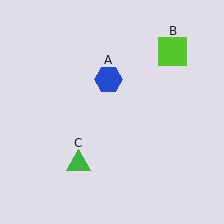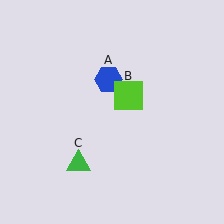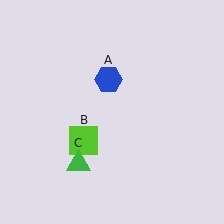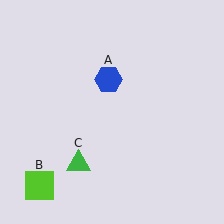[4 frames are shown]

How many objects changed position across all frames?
1 object changed position: lime square (object B).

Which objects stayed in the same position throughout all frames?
Blue hexagon (object A) and green triangle (object C) remained stationary.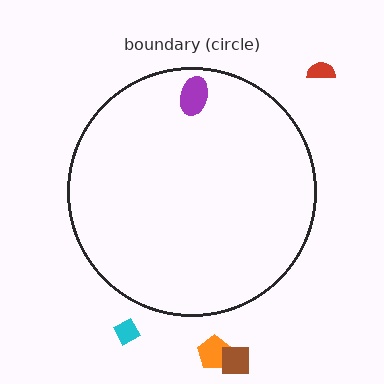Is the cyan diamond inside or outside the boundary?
Outside.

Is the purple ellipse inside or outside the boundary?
Inside.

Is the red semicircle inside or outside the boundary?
Outside.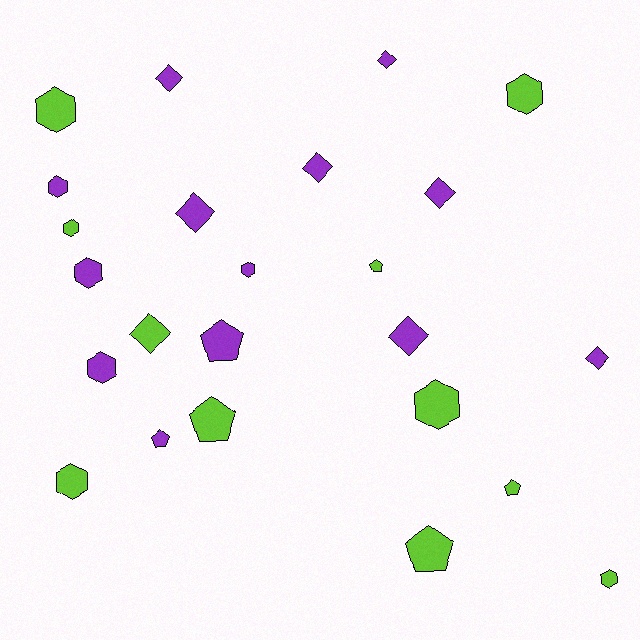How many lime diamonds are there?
There is 1 lime diamond.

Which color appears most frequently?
Purple, with 13 objects.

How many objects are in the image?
There are 24 objects.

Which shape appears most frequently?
Hexagon, with 10 objects.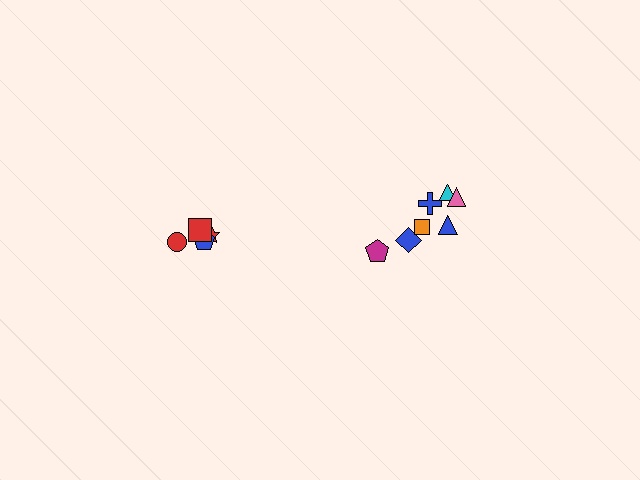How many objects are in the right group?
There are 7 objects.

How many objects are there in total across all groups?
There are 11 objects.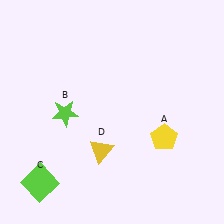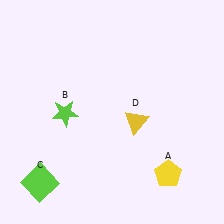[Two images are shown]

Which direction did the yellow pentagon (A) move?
The yellow pentagon (A) moved down.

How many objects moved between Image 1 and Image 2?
2 objects moved between the two images.